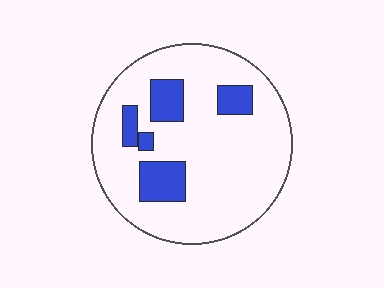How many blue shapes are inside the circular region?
5.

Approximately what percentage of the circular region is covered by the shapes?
Approximately 15%.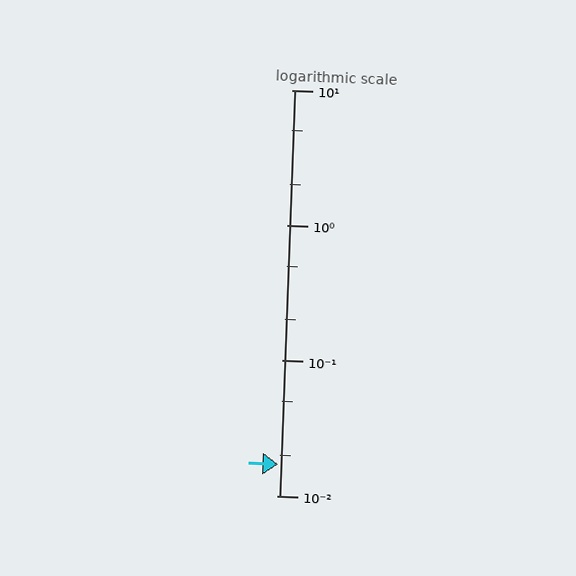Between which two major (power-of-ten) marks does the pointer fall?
The pointer is between 0.01 and 0.1.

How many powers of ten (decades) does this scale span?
The scale spans 3 decades, from 0.01 to 10.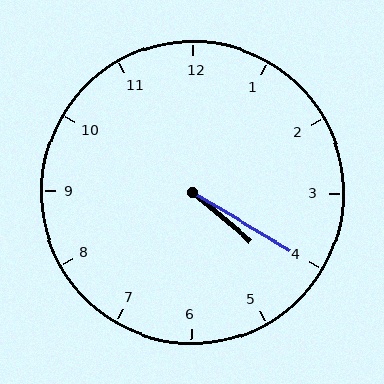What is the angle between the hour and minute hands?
Approximately 10 degrees.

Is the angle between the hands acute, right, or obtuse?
It is acute.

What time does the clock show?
4:20.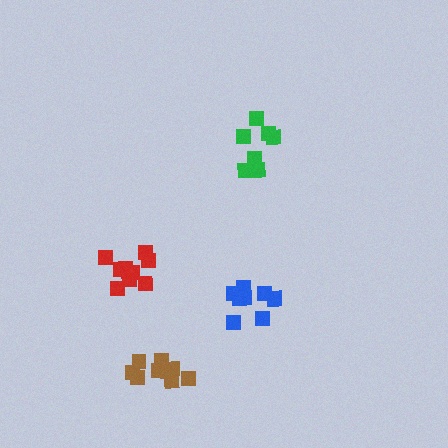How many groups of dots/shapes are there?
There are 4 groups.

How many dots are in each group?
Group 1: 8 dots, Group 2: 9 dots, Group 3: 10 dots, Group 4: 9 dots (36 total).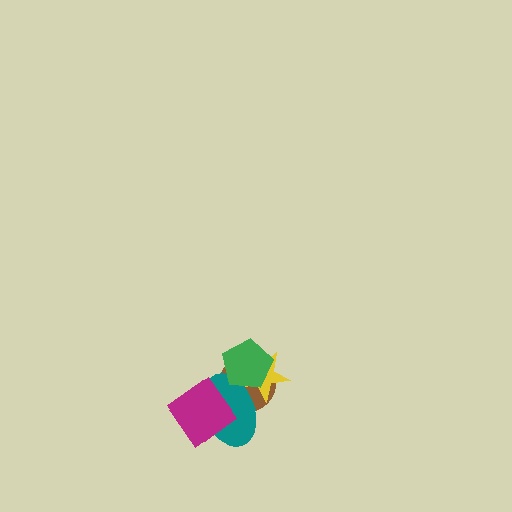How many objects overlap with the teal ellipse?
4 objects overlap with the teal ellipse.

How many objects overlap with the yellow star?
3 objects overlap with the yellow star.